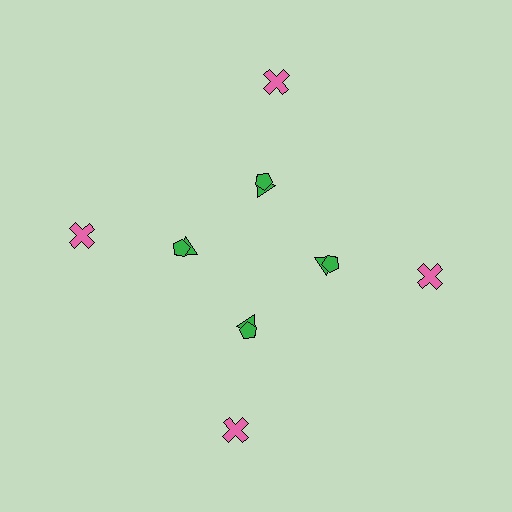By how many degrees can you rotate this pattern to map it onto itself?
The pattern maps onto itself every 90 degrees of rotation.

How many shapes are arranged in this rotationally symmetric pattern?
There are 12 shapes, arranged in 4 groups of 3.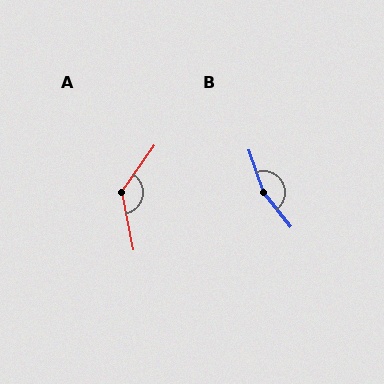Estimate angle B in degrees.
Approximately 160 degrees.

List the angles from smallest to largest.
A (133°), B (160°).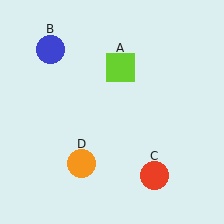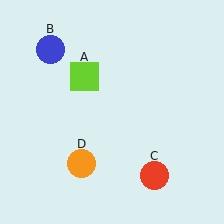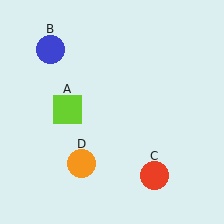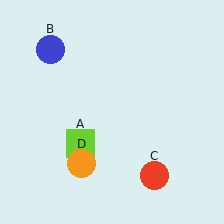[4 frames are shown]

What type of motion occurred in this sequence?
The lime square (object A) rotated counterclockwise around the center of the scene.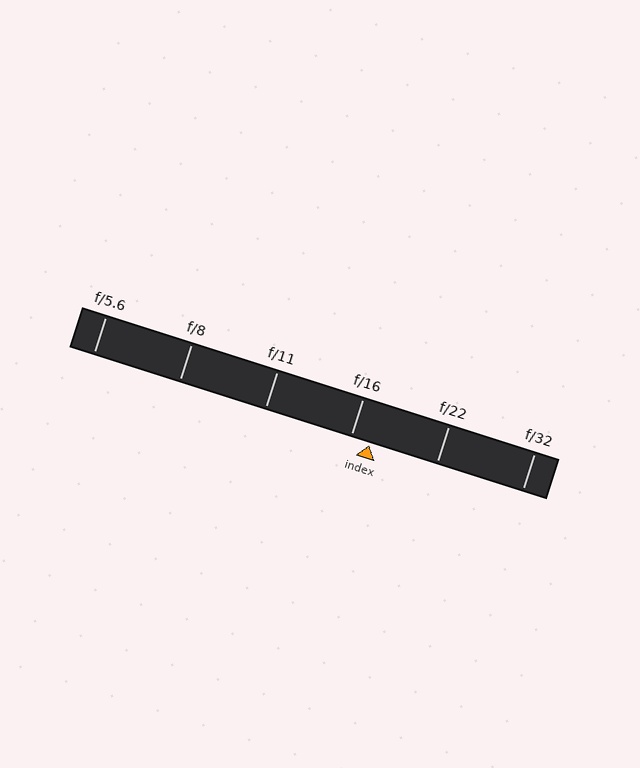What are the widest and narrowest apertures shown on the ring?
The widest aperture shown is f/5.6 and the narrowest is f/32.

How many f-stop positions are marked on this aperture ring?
There are 6 f-stop positions marked.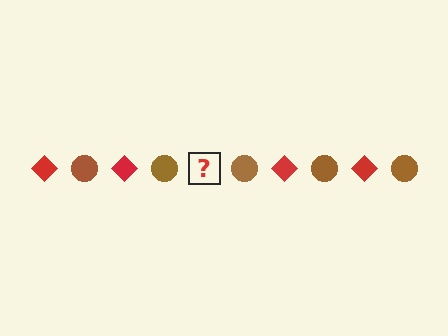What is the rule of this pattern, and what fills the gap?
The rule is that the pattern alternates between red diamond and brown circle. The gap should be filled with a red diamond.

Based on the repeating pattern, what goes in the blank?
The blank should be a red diamond.